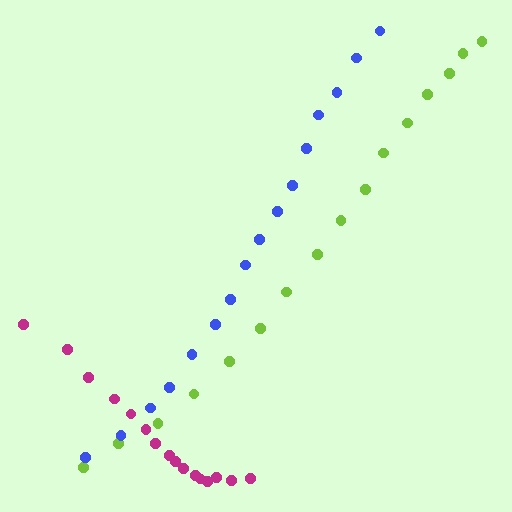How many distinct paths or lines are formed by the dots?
There are 3 distinct paths.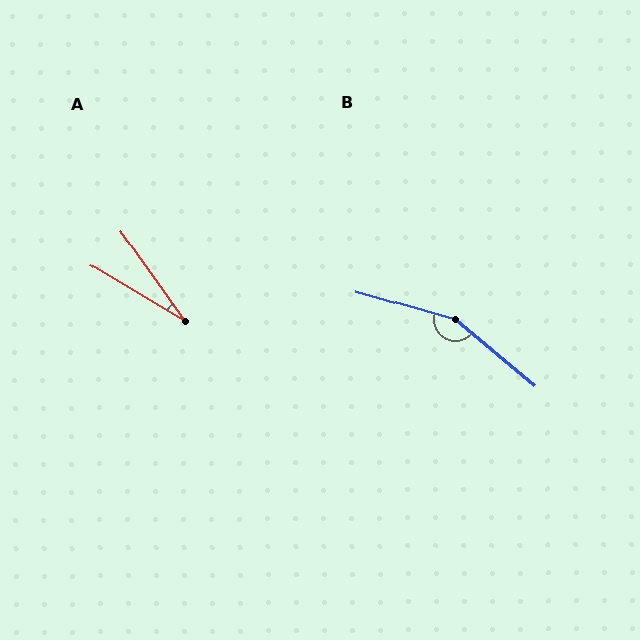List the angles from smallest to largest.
A (24°), B (156°).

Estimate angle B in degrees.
Approximately 156 degrees.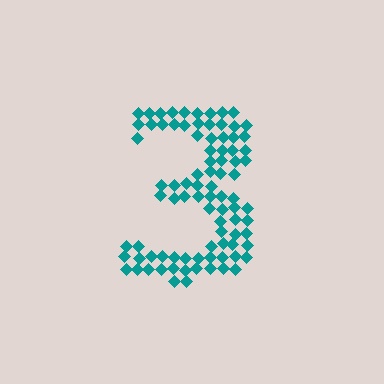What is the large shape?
The large shape is the digit 3.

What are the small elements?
The small elements are diamonds.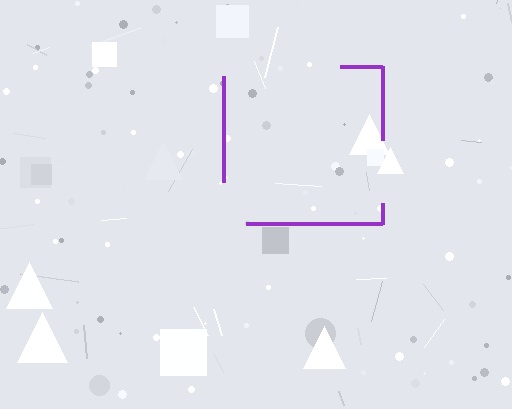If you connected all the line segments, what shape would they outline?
They would outline a square.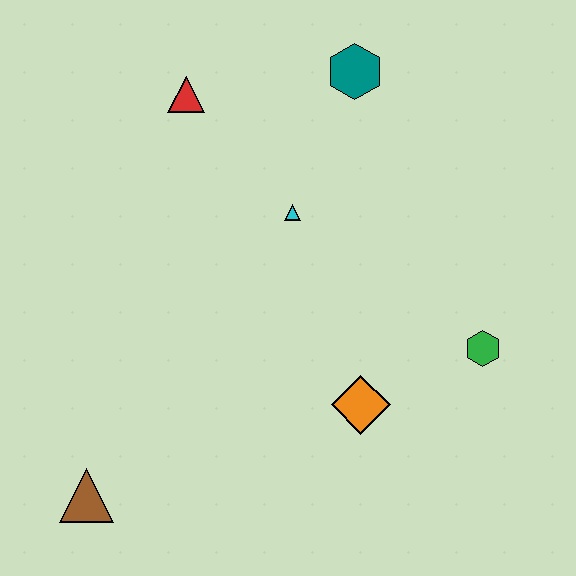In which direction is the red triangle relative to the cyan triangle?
The red triangle is above the cyan triangle.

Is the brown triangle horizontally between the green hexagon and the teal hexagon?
No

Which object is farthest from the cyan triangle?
The brown triangle is farthest from the cyan triangle.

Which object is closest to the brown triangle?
The orange diamond is closest to the brown triangle.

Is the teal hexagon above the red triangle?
Yes